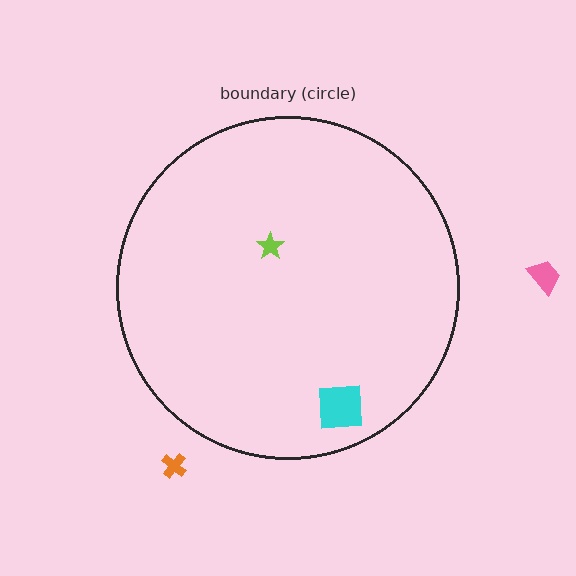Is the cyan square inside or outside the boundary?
Inside.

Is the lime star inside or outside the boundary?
Inside.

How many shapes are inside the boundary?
2 inside, 2 outside.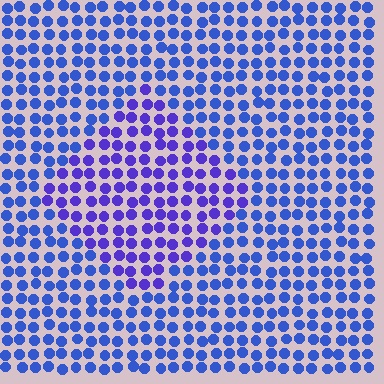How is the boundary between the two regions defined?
The boundary is defined purely by a slight shift in hue (about 27 degrees). Spacing, size, and orientation are identical on both sides.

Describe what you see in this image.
The image is filled with small blue elements in a uniform arrangement. A diamond-shaped region is visible where the elements are tinted to a slightly different hue, forming a subtle color boundary.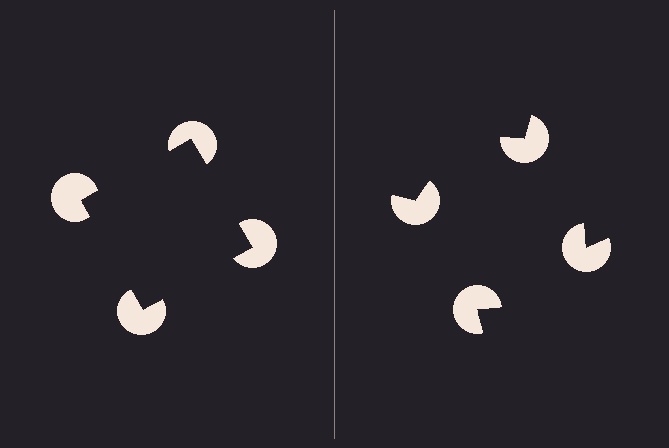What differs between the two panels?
The pac-man discs are positioned identically on both sides; only the wedge orientations differ. On the left they align to a square; on the right they are misaligned.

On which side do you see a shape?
An illusory square appears on the left side. On the right side the wedge cuts are rotated, so no coherent shape forms.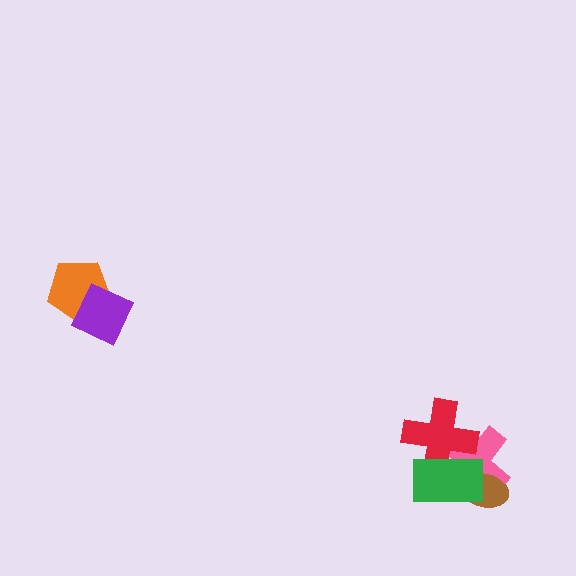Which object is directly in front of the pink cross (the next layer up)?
The red cross is directly in front of the pink cross.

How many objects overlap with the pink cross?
3 objects overlap with the pink cross.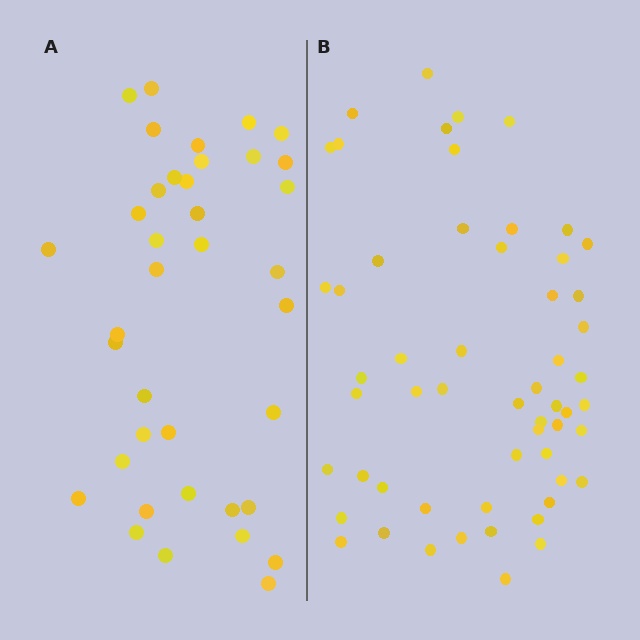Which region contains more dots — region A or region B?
Region B (the right region) has more dots.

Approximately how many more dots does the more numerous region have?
Region B has approximately 20 more dots than region A.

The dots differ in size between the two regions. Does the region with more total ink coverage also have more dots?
No. Region A has more total ink coverage because its dots are larger, but region B actually contains more individual dots. Total area can be misleading — the number of items is what matters here.